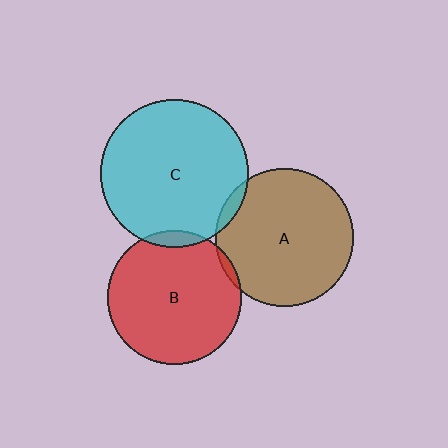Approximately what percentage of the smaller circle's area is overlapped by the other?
Approximately 5%.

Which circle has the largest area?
Circle C (cyan).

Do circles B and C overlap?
Yes.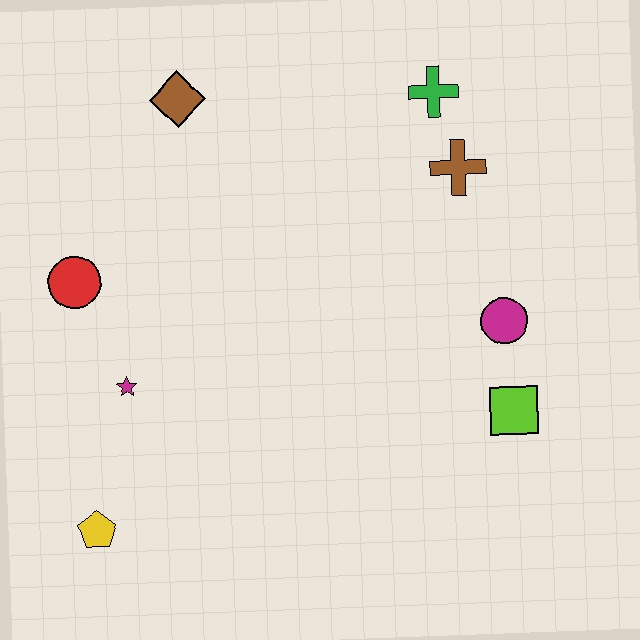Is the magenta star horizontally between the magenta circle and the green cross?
No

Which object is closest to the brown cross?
The green cross is closest to the brown cross.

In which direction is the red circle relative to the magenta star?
The red circle is above the magenta star.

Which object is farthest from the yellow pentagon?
The green cross is farthest from the yellow pentagon.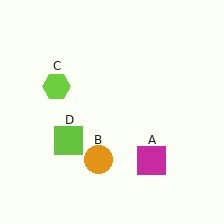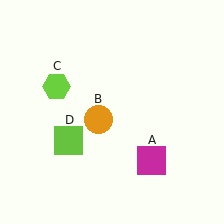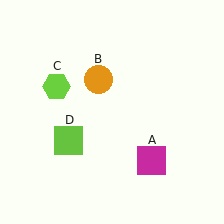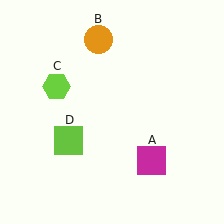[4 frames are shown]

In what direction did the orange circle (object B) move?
The orange circle (object B) moved up.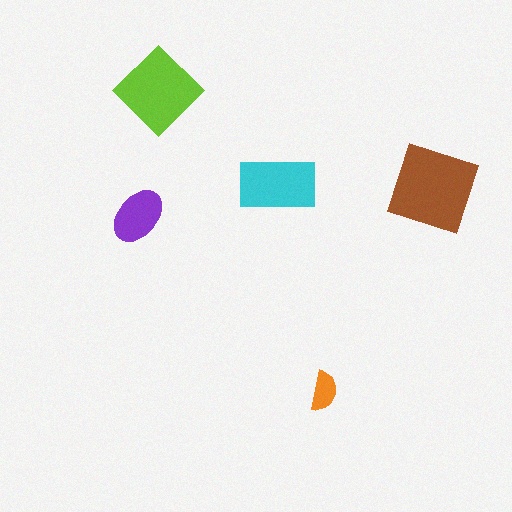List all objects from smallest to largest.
The orange semicircle, the purple ellipse, the cyan rectangle, the lime diamond, the brown square.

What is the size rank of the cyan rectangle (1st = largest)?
3rd.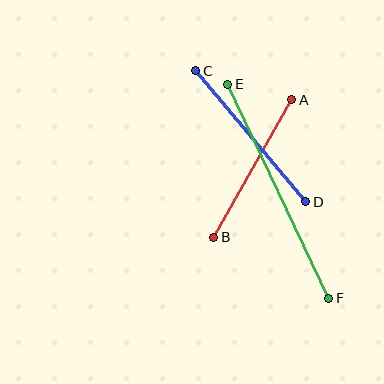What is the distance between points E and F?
The distance is approximately 237 pixels.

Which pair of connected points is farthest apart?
Points E and F are farthest apart.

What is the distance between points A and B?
The distance is approximately 158 pixels.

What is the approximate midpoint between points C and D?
The midpoint is at approximately (251, 136) pixels.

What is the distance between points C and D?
The distance is approximately 171 pixels.